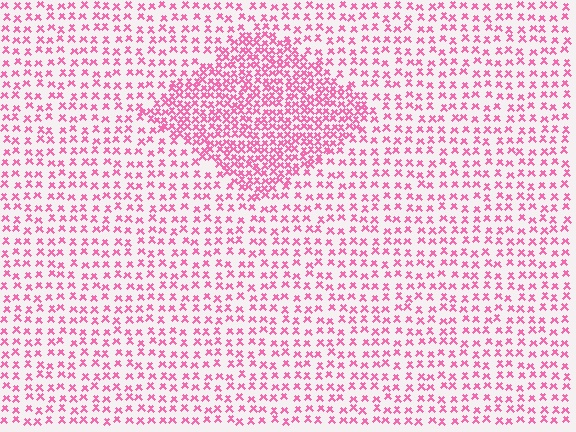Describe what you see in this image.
The image contains small pink elements arranged at two different densities. A diamond-shaped region is visible where the elements are more densely packed than the surrounding area.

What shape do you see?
I see a diamond.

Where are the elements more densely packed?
The elements are more densely packed inside the diamond boundary.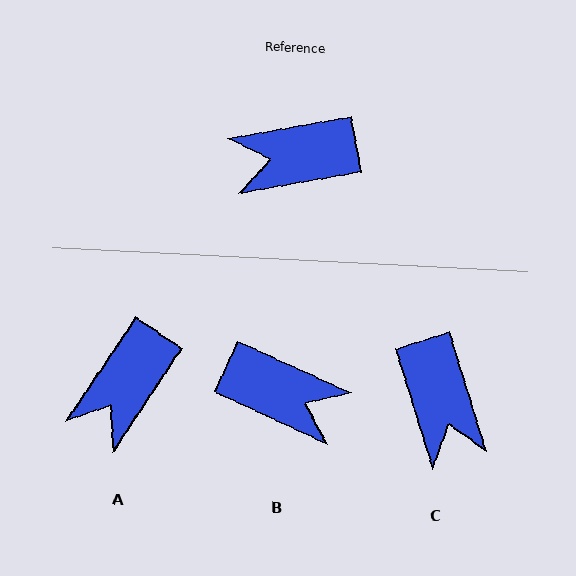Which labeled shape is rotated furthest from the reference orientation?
B, about 145 degrees away.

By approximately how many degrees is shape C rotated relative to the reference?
Approximately 97 degrees counter-clockwise.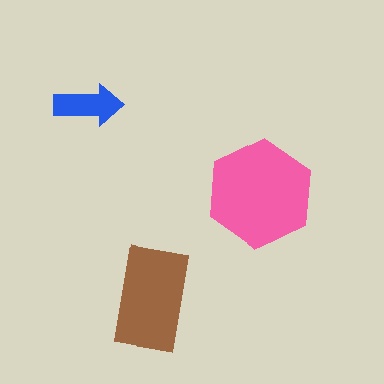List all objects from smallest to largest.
The blue arrow, the brown rectangle, the pink hexagon.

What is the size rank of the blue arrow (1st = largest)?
3rd.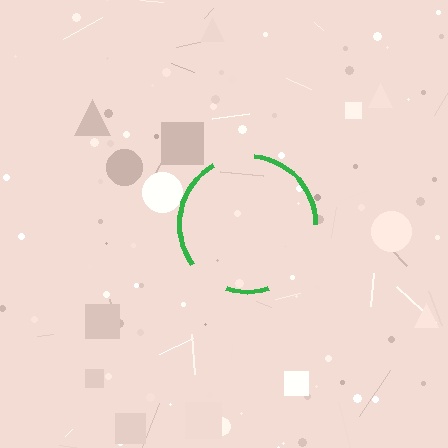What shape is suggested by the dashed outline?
The dashed outline suggests a circle.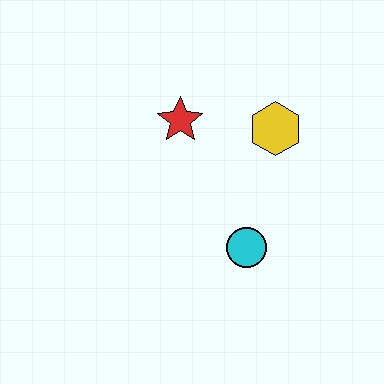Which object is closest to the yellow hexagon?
The red star is closest to the yellow hexagon.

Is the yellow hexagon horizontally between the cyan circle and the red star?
No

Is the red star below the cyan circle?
No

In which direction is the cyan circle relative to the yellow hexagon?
The cyan circle is below the yellow hexagon.